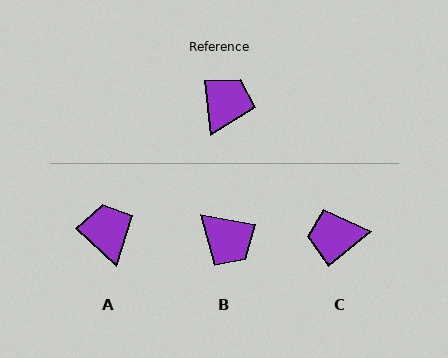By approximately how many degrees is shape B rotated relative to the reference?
Approximately 107 degrees clockwise.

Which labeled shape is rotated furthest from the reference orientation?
C, about 123 degrees away.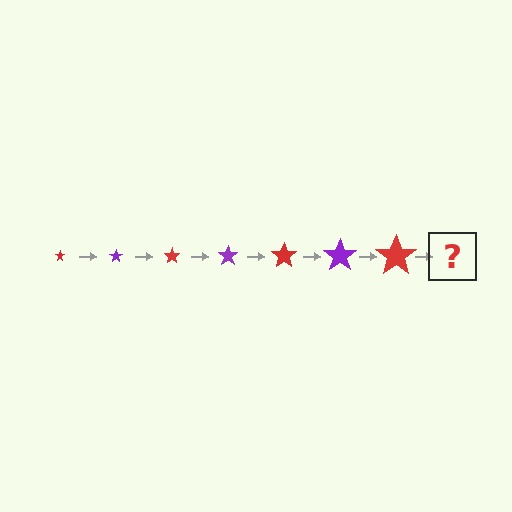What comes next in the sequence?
The next element should be a purple star, larger than the previous one.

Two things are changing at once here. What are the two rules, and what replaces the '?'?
The two rules are that the star grows larger each step and the color cycles through red and purple. The '?' should be a purple star, larger than the previous one.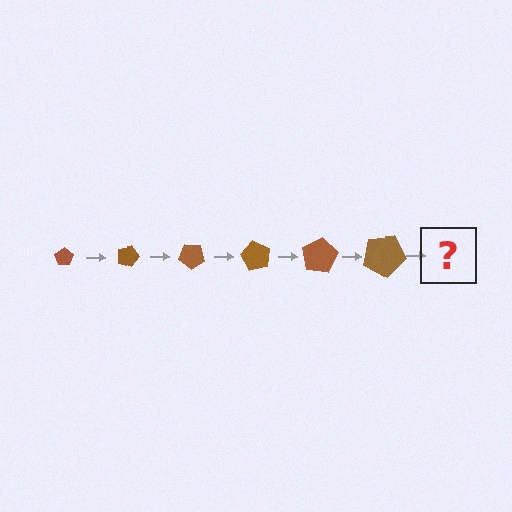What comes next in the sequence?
The next element should be a pentagon, larger than the previous one and rotated 120 degrees from the start.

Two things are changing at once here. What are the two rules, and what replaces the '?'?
The two rules are that the pentagon grows larger each step and it rotates 20 degrees each step. The '?' should be a pentagon, larger than the previous one and rotated 120 degrees from the start.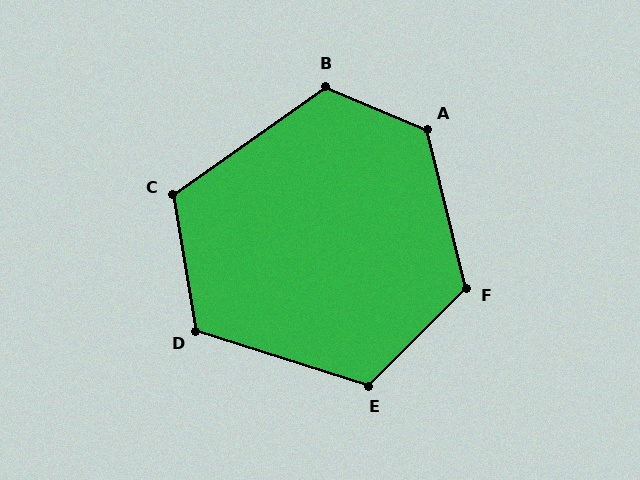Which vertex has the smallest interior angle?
C, at approximately 116 degrees.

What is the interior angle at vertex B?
Approximately 121 degrees (obtuse).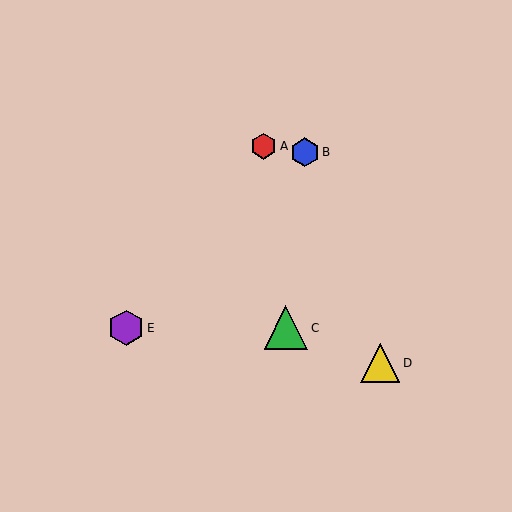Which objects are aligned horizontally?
Objects C, E are aligned horizontally.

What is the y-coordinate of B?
Object B is at y≈152.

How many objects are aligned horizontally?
2 objects (C, E) are aligned horizontally.